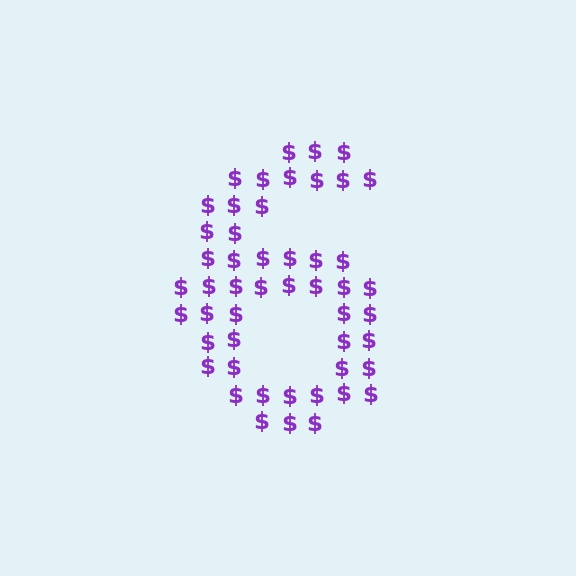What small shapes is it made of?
It is made of small dollar signs.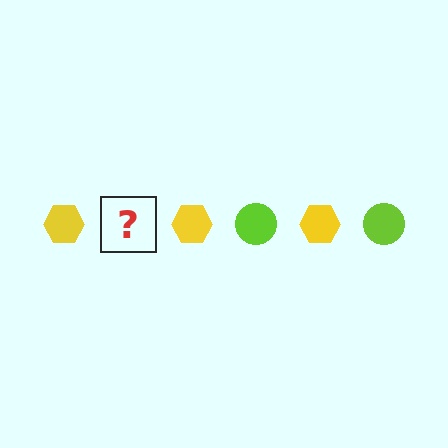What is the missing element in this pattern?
The missing element is a lime circle.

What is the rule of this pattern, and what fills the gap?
The rule is that the pattern alternates between yellow hexagon and lime circle. The gap should be filled with a lime circle.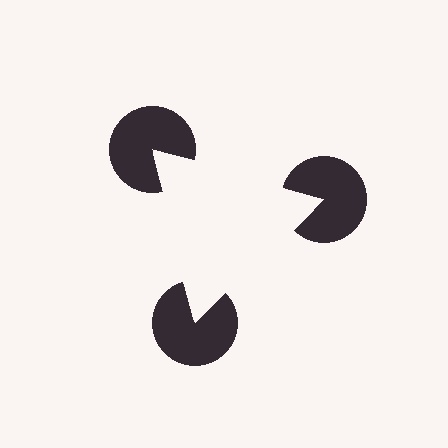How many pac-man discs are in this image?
There are 3 — one at each vertex of the illusory triangle.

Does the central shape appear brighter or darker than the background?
It typically appears slightly brighter than the background, even though no actual brightness change is drawn.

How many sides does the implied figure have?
3 sides.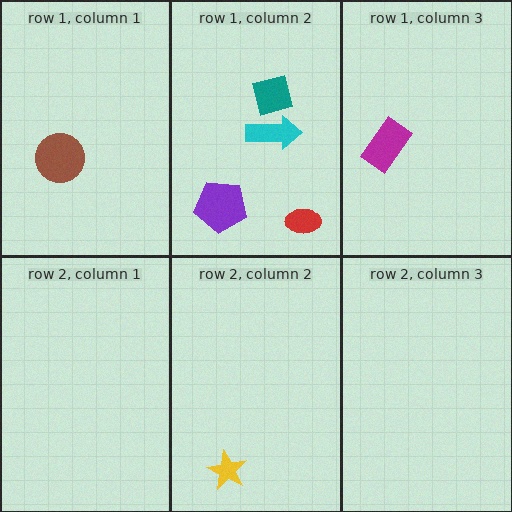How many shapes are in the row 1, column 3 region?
1.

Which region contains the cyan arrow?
The row 1, column 2 region.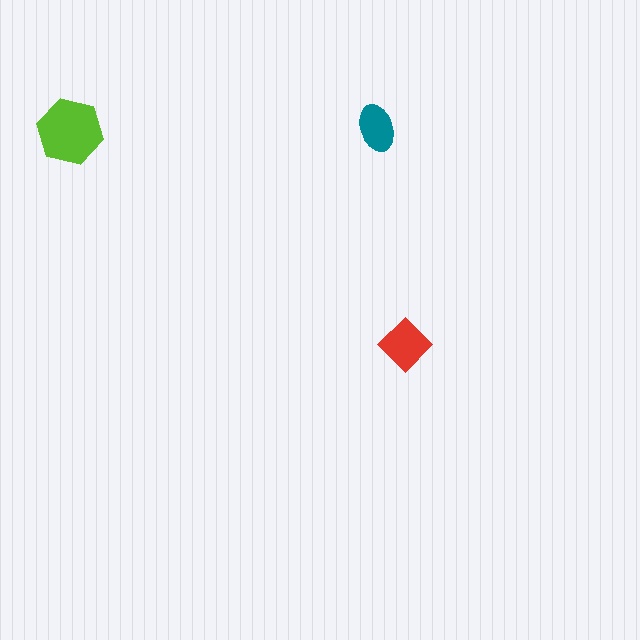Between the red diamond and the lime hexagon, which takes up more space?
The lime hexagon.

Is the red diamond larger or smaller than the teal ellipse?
Larger.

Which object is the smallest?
The teal ellipse.